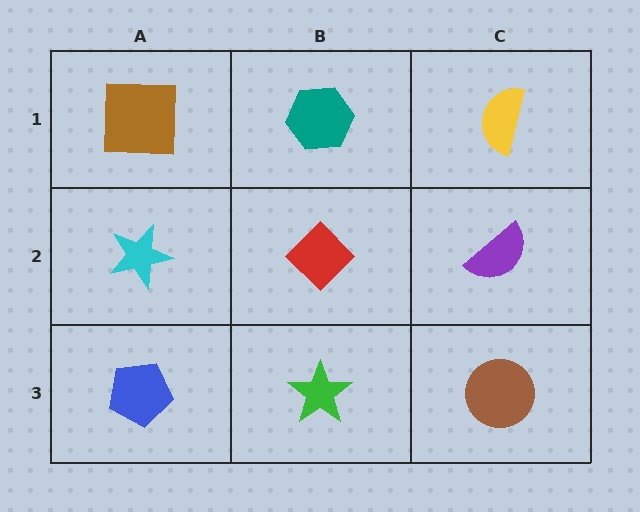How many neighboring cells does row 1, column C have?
2.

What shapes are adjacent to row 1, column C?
A purple semicircle (row 2, column C), a teal hexagon (row 1, column B).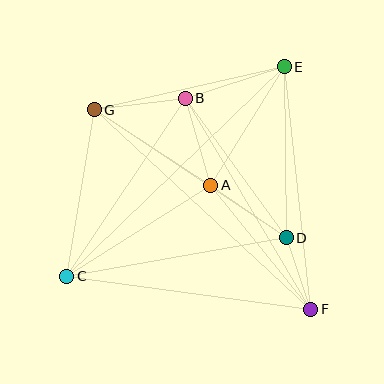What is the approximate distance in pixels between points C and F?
The distance between C and F is approximately 247 pixels.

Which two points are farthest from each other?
Points C and E are farthest from each other.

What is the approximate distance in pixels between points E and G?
The distance between E and G is approximately 195 pixels.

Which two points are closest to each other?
Points D and F are closest to each other.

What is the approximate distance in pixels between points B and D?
The distance between B and D is approximately 173 pixels.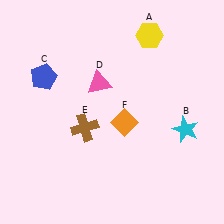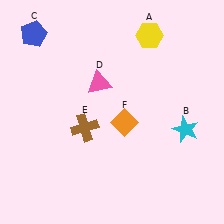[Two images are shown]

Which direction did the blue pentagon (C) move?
The blue pentagon (C) moved up.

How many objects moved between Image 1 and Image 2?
1 object moved between the two images.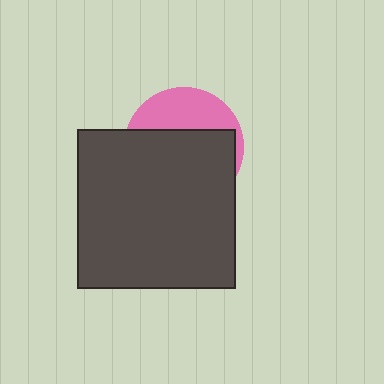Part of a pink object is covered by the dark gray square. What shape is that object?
It is a circle.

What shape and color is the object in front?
The object in front is a dark gray square.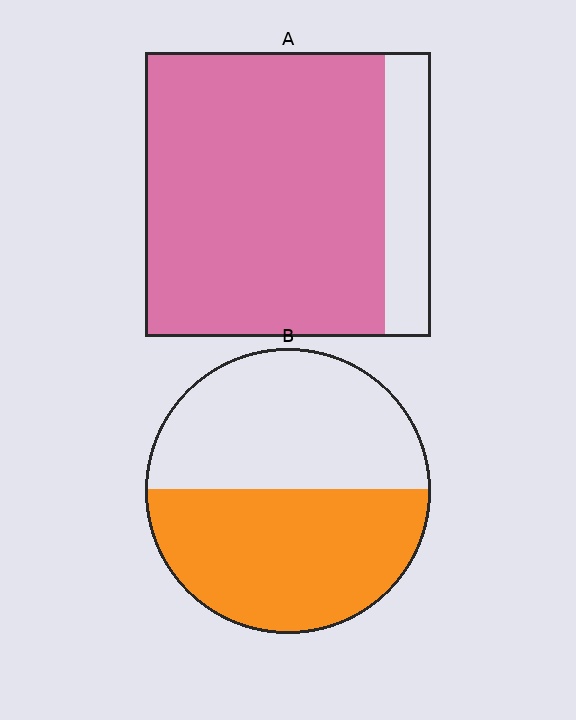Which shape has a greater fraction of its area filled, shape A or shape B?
Shape A.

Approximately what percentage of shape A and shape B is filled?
A is approximately 85% and B is approximately 50%.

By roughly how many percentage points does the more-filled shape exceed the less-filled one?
By roughly 35 percentage points (A over B).